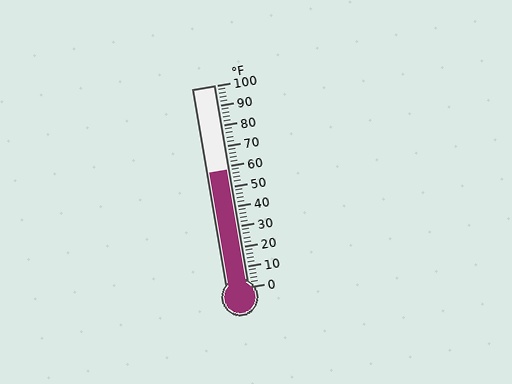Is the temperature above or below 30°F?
The temperature is above 30°F.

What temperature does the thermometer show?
The thermometer shows approximately 58°F.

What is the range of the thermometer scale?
The thermometer scale ranges from 0°F to 100°F.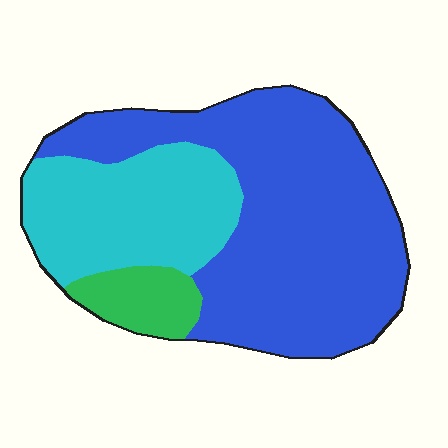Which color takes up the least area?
Green, at roughly 10%.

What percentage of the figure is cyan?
Cyan covers around 30% of the figure.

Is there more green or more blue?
Blue.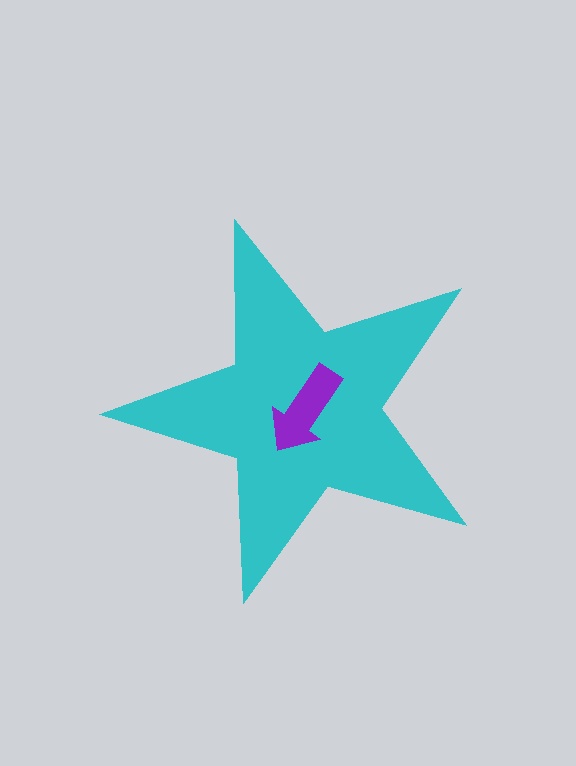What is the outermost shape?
The cyan star.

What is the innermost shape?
The purple arrow.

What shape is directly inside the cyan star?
The purple arrow.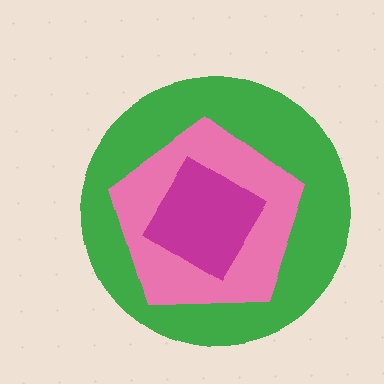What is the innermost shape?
The magenta diamond.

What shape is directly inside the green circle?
The pink pentagon.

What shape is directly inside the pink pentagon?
The magenta diamond.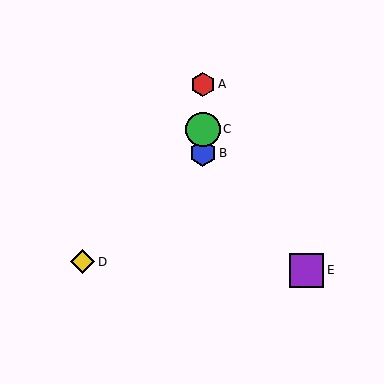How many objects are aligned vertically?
3 objects (A, B, C) are aligned vertically.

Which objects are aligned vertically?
Objects A, B, C are aligned vertically.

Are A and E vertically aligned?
No, A is at x≈203 and E is at x≈307.